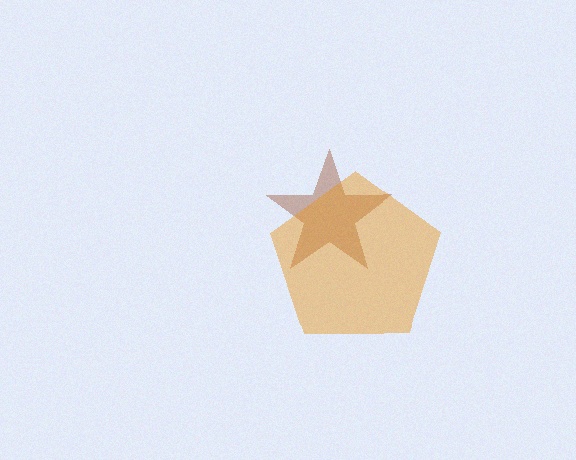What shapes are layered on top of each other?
The layered shapes are: a brown star, an orange pentagon.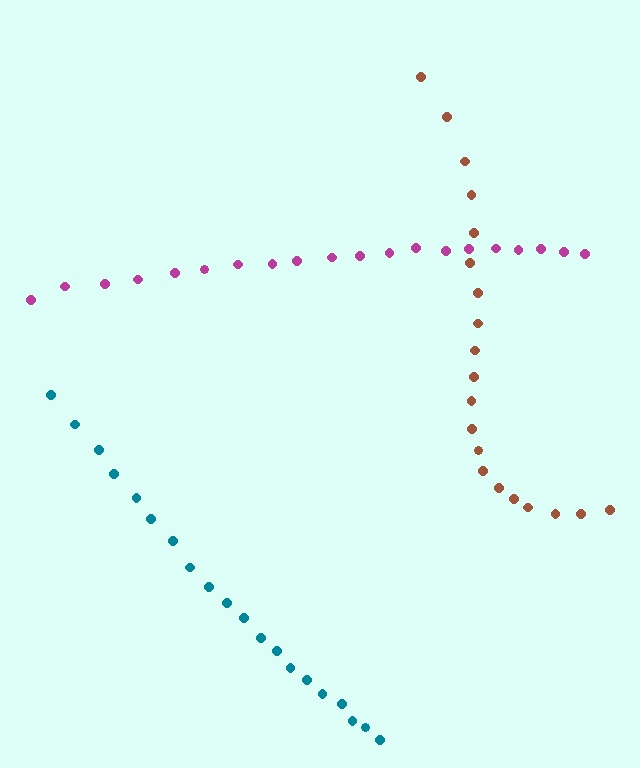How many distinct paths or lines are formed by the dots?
There are 3 distinct paths.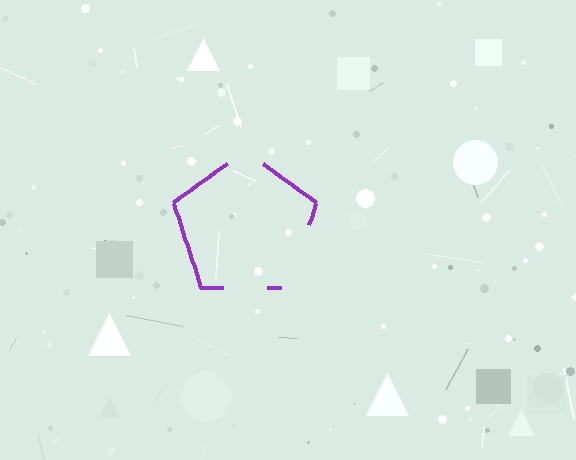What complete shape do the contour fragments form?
The contour fragments form a pentagon.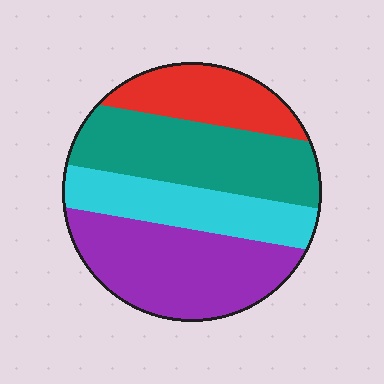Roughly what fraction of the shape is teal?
Teal covers 30% of the shape.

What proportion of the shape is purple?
Purple takes up about one third (1/3) of the shape.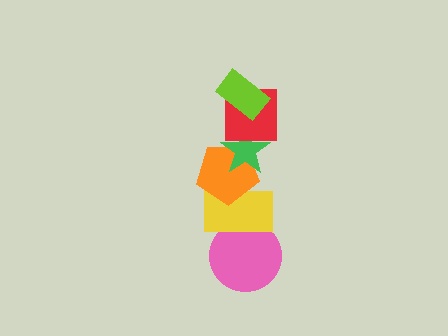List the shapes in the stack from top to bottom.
From top to bottom: the lime rectangle, the red square, the green star, the orange pentagon, the yellow rectangle, the pink circle.